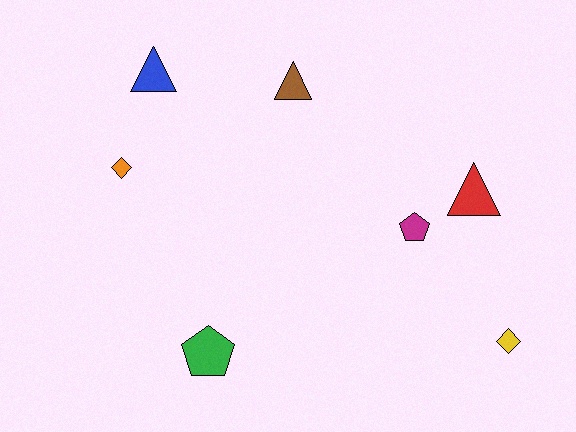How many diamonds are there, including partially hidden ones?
There are 2 diamonds.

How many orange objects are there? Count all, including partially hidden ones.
There is 1 orange object.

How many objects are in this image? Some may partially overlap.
There are 7 objects.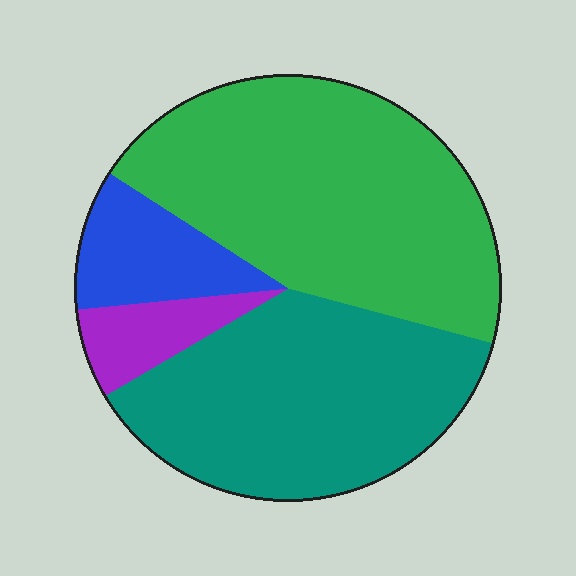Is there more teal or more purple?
Teal.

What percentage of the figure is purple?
Purple covers around 5% of the figure.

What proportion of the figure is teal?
Teal takes up about three eighths (3/8) of the figure.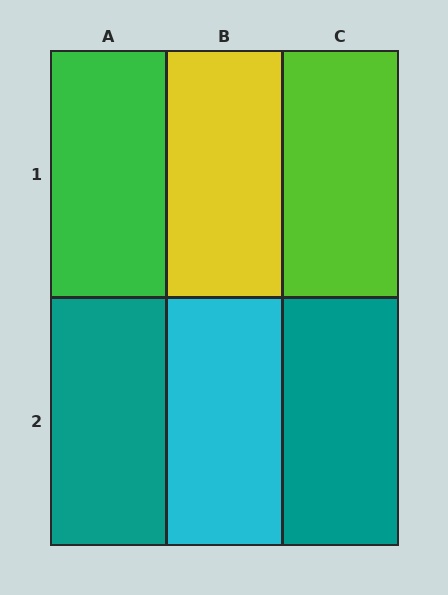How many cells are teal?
2 cells are teal.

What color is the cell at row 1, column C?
Lime.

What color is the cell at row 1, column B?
Yellow.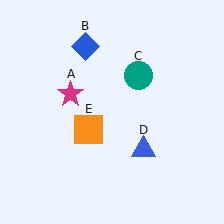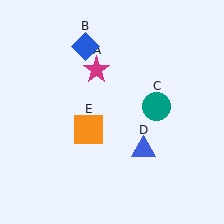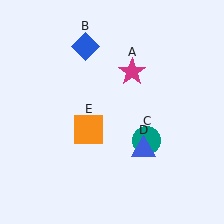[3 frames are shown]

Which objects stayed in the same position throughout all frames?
Blue diamond (object B) and blue triangle (object D) and orange square (object E) remained stationary.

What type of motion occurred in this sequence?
The magenta star (object A), teal circle (object C) rotated clockwise around the center of the scene.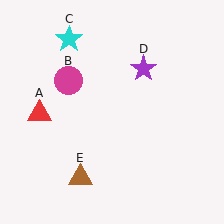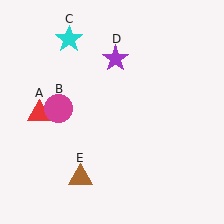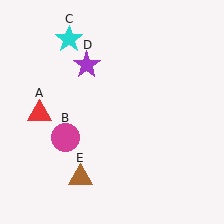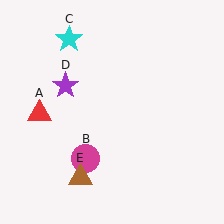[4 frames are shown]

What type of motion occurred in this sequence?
The magenta circle (object B), purple star (object D) rotated counterclockwise around the center of the scene.